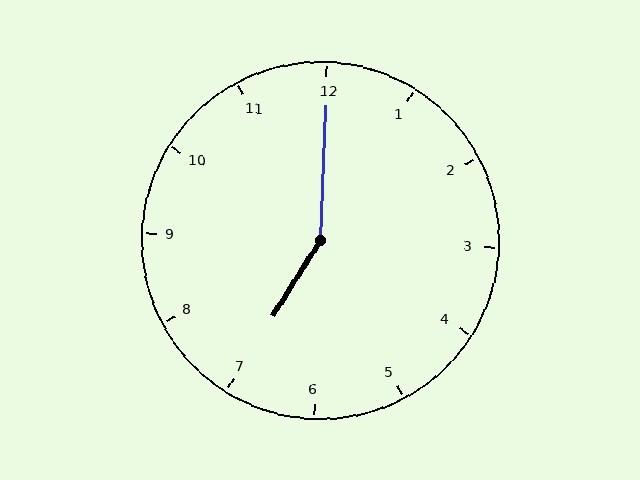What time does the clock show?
7:00.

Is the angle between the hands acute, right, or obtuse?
It is obtuse.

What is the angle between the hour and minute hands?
Approximately 150 degrees.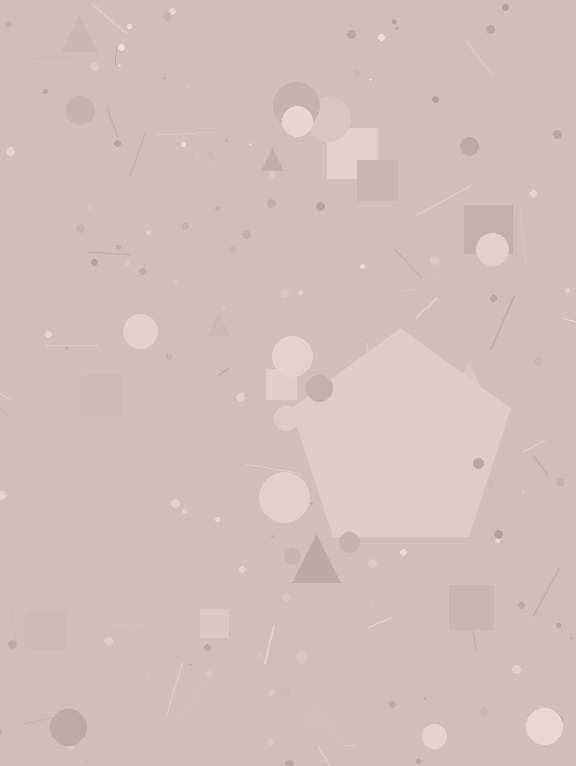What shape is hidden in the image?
A pentagon is hidden in the image.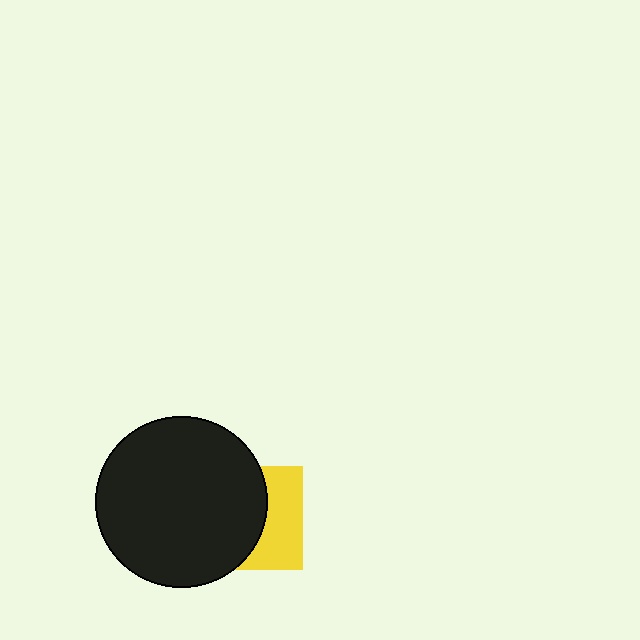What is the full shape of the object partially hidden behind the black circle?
The partially hidden object is a yellow square.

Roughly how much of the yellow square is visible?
A small part of it is visible (roughly 41%).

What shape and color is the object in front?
The object in front is a black circle.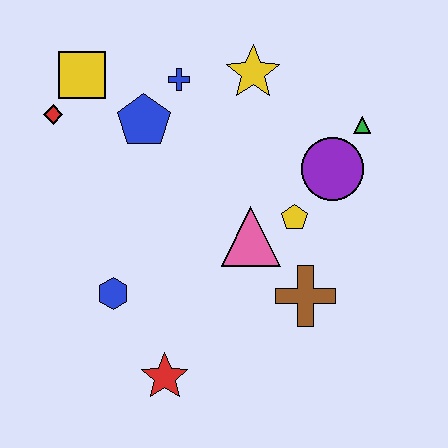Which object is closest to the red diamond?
The yellow square is closest to the red diamond.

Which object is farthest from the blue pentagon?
The red star is farthest from the blue pentagon.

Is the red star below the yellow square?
Yes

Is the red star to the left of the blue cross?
Yes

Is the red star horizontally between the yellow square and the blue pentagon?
No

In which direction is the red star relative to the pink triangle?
The red star is below the pink triangle.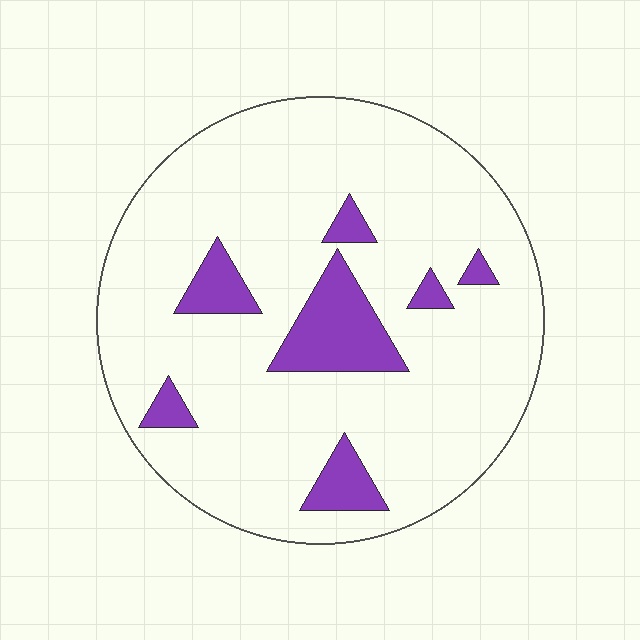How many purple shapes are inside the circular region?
7.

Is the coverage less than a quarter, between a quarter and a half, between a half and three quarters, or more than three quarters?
Less than a quarter.